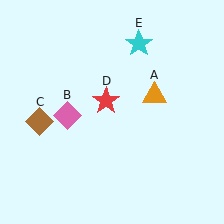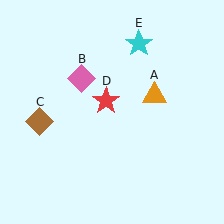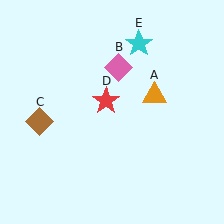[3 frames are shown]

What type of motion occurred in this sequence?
The pink diamond (object B) rotated clockwise around the center of the scene.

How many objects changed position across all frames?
1 object changed position: pink diamond (object B).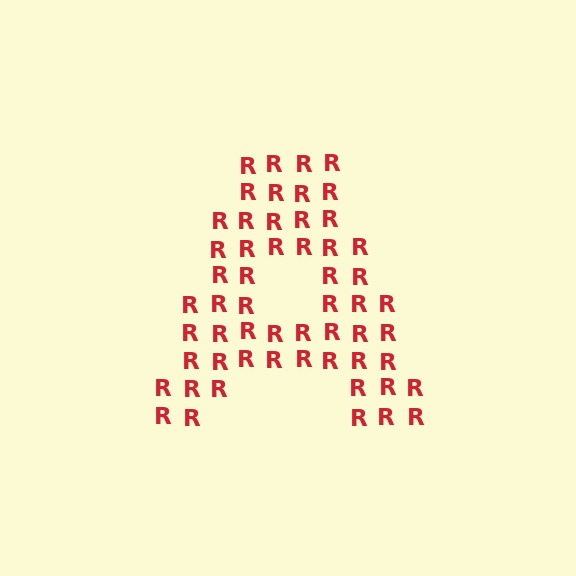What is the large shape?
The large shape is the letter A.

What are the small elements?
The small elements are letter R's.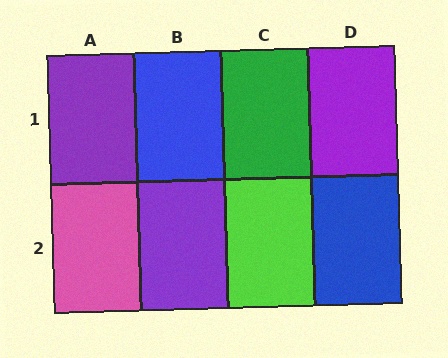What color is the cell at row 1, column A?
Purple.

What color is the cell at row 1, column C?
Green.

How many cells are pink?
1 cell is pink.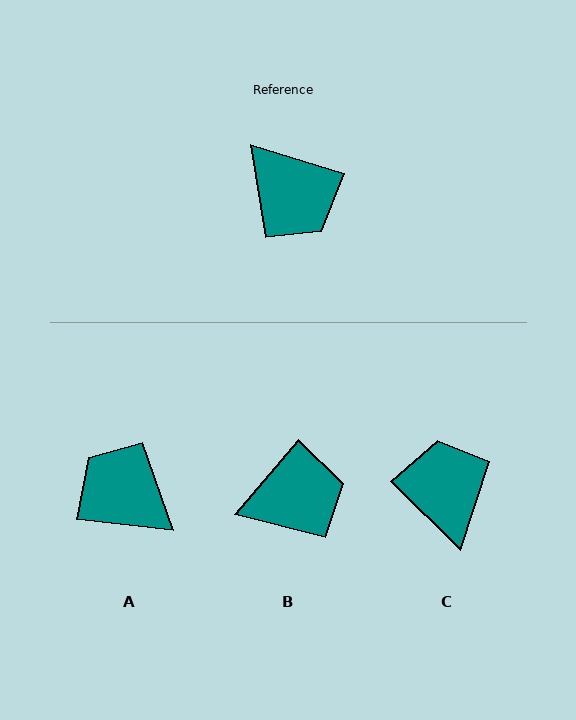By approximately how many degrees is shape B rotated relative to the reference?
Approximately 67 degrees counter-clockwise.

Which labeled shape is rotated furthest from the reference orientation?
A, about 170 degrees away.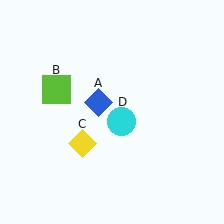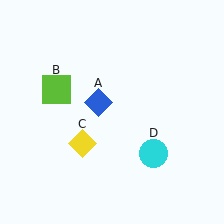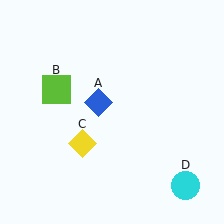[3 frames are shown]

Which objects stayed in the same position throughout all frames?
Blue diamond (object A) and lime square (object B) and yellow diamond (object C) remained stationary.